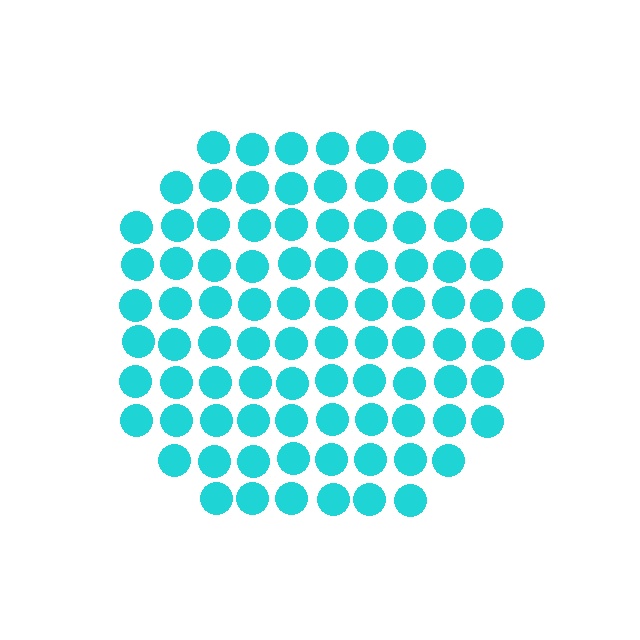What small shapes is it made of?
It is made of small circles.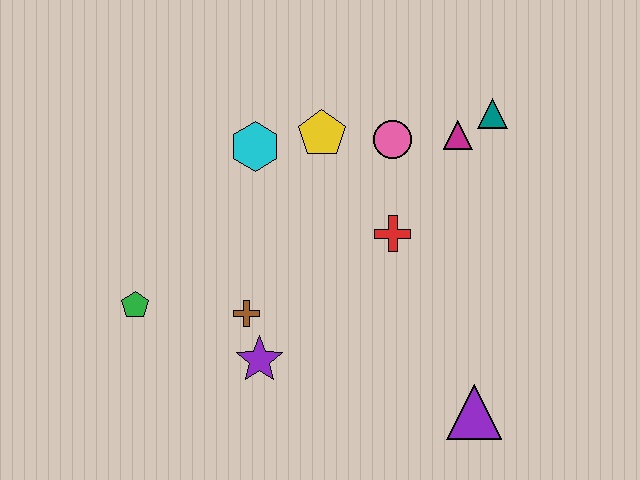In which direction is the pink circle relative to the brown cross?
The pink circle is above the brown cross.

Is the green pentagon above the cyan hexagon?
No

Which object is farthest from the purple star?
The teal triangle is farthest from the purple star.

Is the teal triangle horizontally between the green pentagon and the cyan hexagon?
No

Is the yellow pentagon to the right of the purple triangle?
No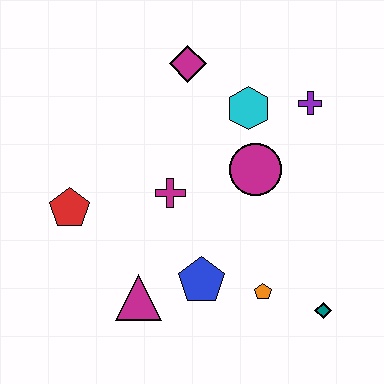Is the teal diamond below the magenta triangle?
Yes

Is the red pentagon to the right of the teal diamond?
No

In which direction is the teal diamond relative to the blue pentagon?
The teal diamond is to the right of the blue pentagon.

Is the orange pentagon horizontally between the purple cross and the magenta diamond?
Yes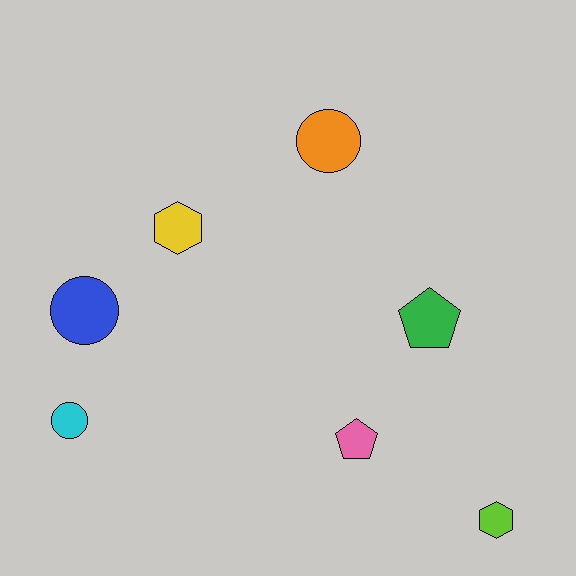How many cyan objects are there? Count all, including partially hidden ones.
There is 1 cyan object.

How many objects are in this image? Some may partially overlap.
There are 7 objects.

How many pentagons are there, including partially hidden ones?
There are 2 pentagons.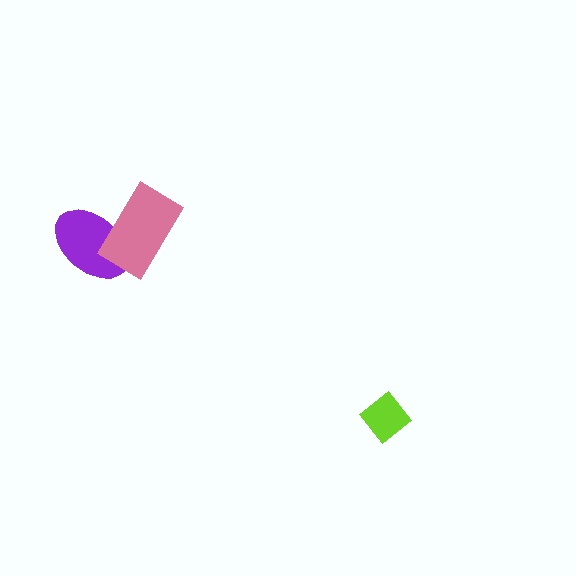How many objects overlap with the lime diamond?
0 objects overlap with the lime diamond.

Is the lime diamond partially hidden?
No, no other shape covers it.